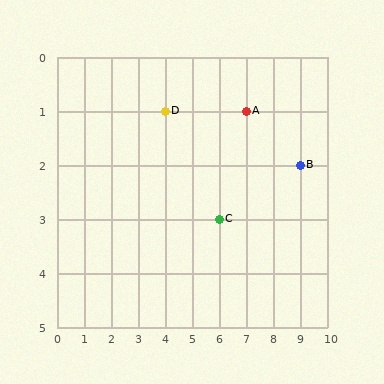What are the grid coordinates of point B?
Point B is at grid coordinates (9, 2).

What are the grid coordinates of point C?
Point C is at grid coordinates (6, 3).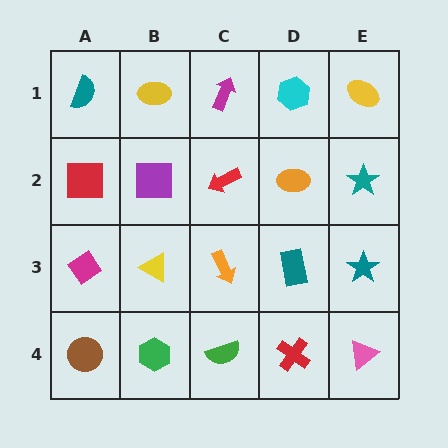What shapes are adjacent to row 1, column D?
An orange ellipse (row 2, column D), a magenta arrow (row 1, column C), a yellow ellipse (row 1, column E).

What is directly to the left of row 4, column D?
A green semicircle.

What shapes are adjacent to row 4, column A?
A magenta diamond (row 3, column A), a green hexagon (row 4, column B).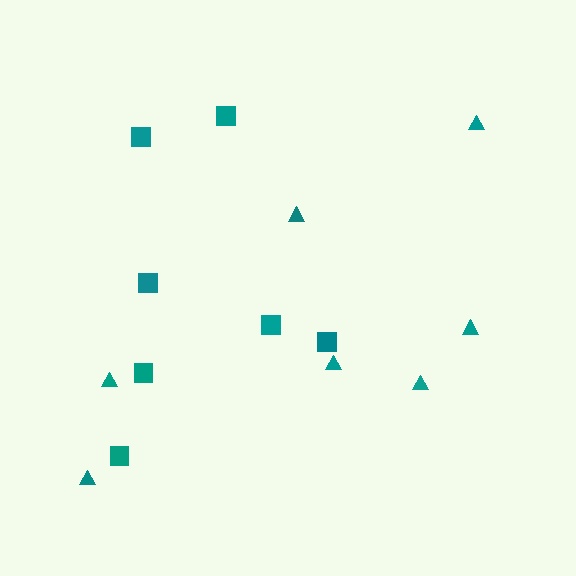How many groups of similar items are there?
There are 2 groups: one group of squares (7) and one group of triangles (7).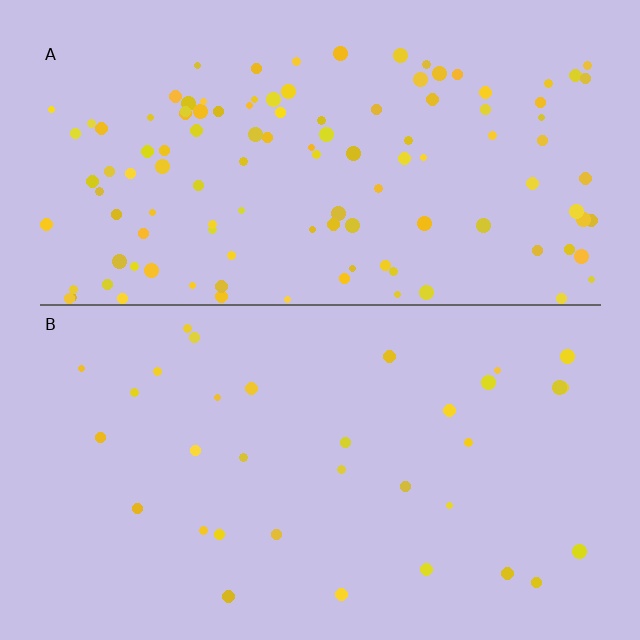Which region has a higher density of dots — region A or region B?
A (the top).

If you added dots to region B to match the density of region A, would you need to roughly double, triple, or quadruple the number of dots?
Approximately quadruple.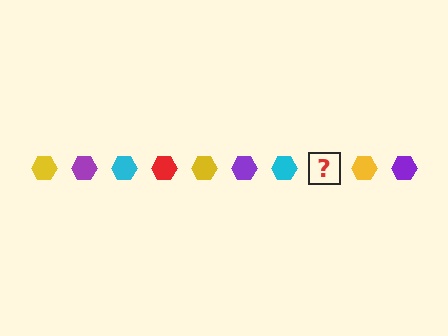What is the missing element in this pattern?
The missing element is a red hexagon.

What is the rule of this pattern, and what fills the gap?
The rule is that the pattern cycles through yellow, purple, cyan, red hexagons. The gap should be filled with a red hexagon.